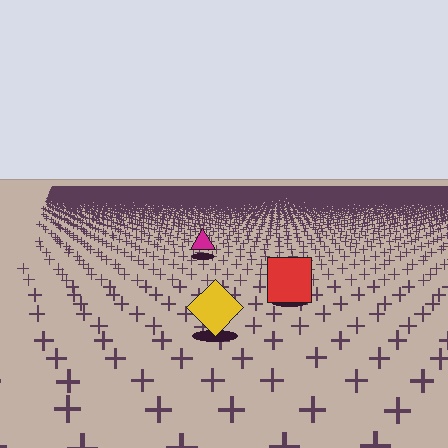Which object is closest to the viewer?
The yellow diamond is closest. The texture marks near it are larger and more spread out.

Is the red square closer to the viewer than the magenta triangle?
Yes. The red square is closer — you can tell from the texture gradient: the ground texture is coarser near it.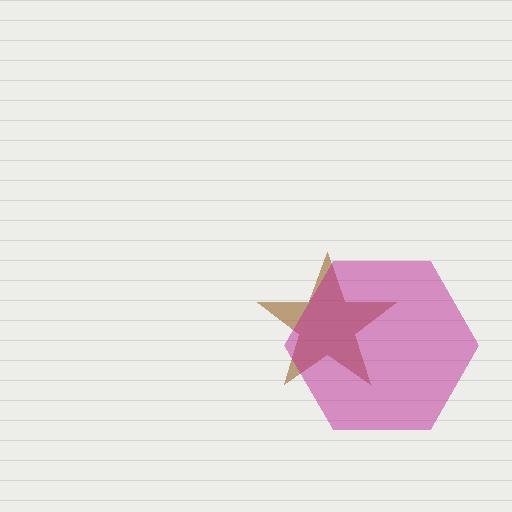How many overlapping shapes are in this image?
There are 2 overlapping shapes in the image.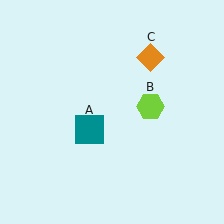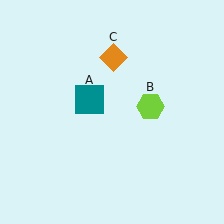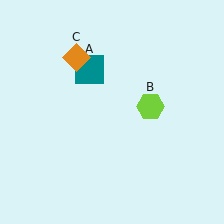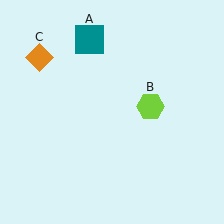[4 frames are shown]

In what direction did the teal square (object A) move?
The teal square (object A) moved up.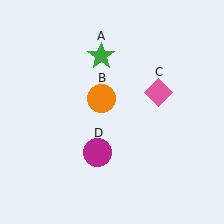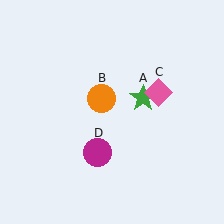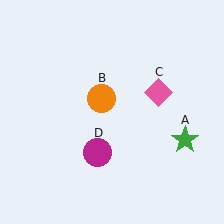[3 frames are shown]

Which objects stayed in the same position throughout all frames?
Orange circle (object B) and pink diamond (object C) and magenta circle (object D) remained stationary.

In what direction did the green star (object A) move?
The green star (object A) moved down and to the right.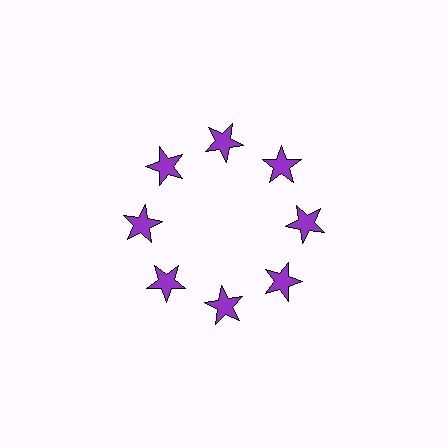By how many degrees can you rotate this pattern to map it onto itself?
The pattern maps onto itself every 45 degrees of rotation.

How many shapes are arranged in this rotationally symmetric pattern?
There are 8 shapes, arranged in 8 groups of 1.